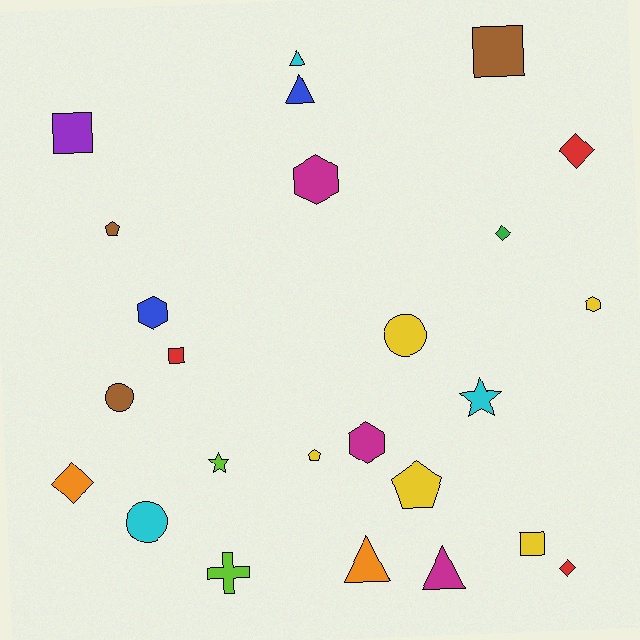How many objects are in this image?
There are 25 objects.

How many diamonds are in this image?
There are 4 diamonds.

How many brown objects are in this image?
There are 3 brown objects.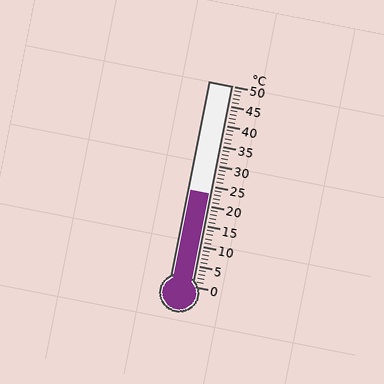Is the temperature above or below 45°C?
The temperature is below 45°C.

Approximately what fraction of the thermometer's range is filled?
The thermometer is filled to approximately 45% of its range.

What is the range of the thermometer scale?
The thermometer scale ranges from 0°C to 50°C.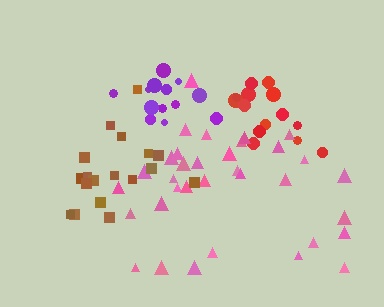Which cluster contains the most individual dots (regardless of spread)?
Pink (34).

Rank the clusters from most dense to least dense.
purple, brown, red, pink.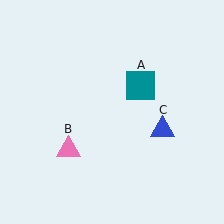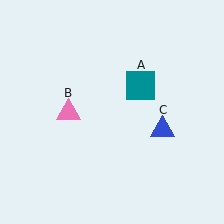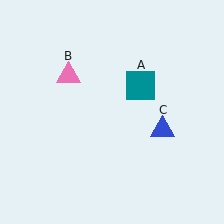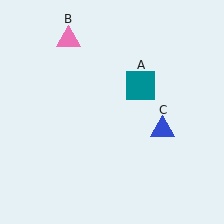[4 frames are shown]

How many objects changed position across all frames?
1 object changed position: pink triangle (object B).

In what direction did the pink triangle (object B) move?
The pink triangle (object B) moved up.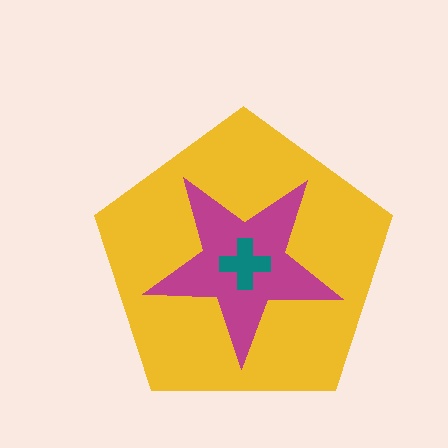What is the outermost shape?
The yellow pentagon.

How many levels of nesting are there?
3.